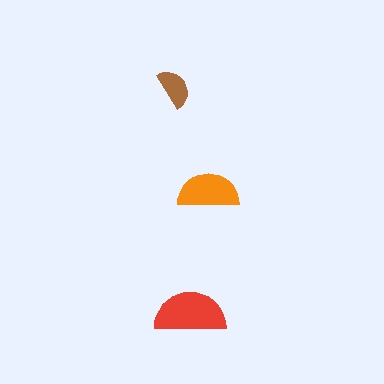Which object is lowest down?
The red semicircle is bottommost.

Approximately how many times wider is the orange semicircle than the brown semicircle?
About 1.5 times wider.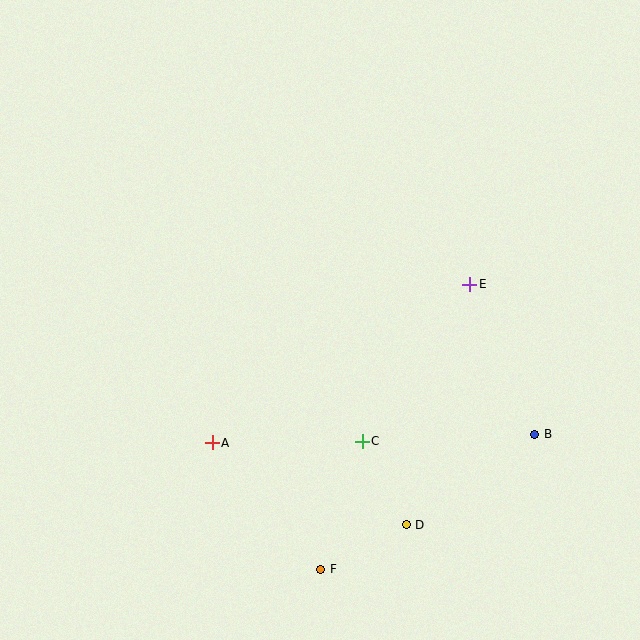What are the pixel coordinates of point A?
Point A is at (212, 443).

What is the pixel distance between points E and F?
The distance between E and F is 322 pixels.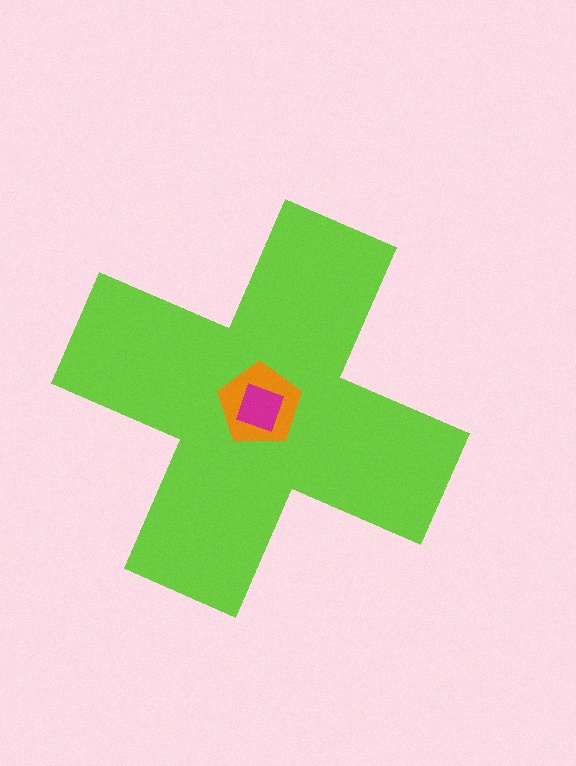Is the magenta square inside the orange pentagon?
Yes.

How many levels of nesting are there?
3.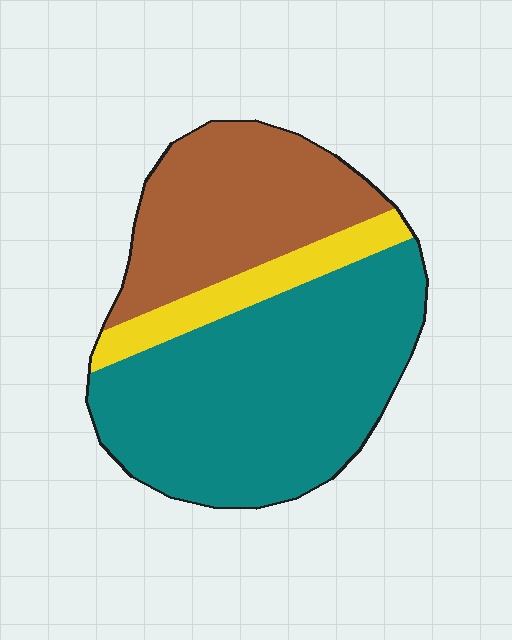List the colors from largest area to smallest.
From largest to smallest: teal, brown, yellow.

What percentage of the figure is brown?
Brown takes up about one third (1/3) of the figure.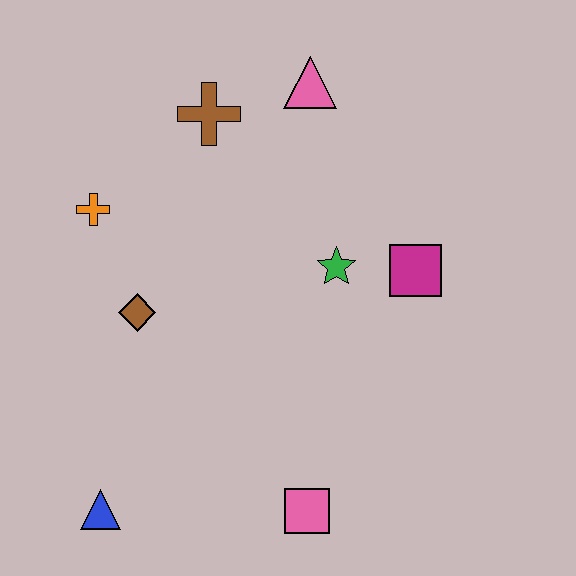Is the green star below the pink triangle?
Yes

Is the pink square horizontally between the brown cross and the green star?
Yes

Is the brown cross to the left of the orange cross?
No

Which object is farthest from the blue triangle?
The pink triangle is farthest from the blue triangle.